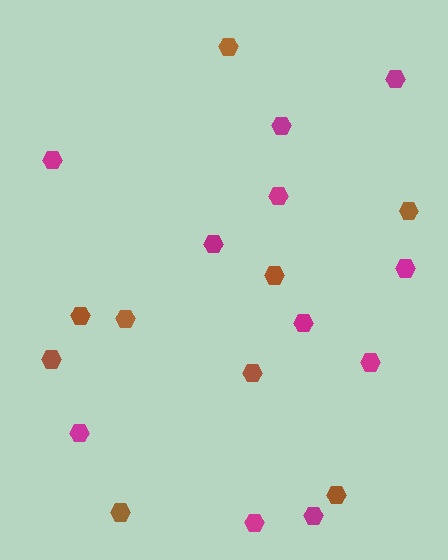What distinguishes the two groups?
There are 2 groups: one group of magenta hexagons (11) and one group of brown hexagons (9).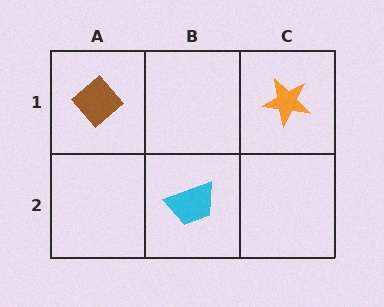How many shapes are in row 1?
2 shapes.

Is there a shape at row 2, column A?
No, that cell is empty.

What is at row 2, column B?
A cyan trapezoid.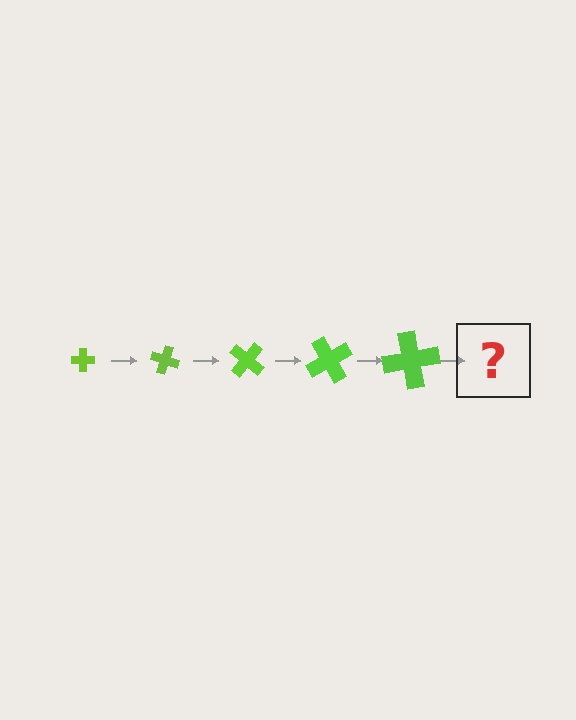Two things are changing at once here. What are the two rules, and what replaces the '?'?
The two rules are that the cross grows larger each step and it rotates 20 degrees each step. The '?' should be a cross, larger than the previous one and rotated 100 degrees from the start.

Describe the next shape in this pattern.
It should be a cross, larger than the previous one and rotated 100 degrees from the start.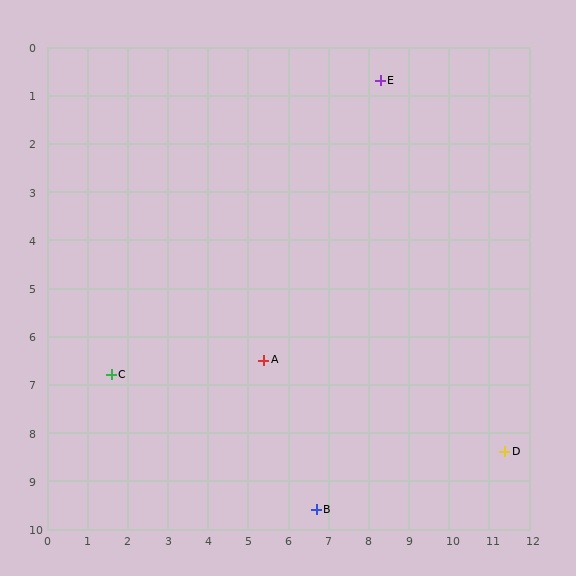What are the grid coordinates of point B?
Point B is at approximately (6.7, 9.6).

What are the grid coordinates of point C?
Point C is at approximately (1.6, 6.8).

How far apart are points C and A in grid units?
Points C and A are about 3.8 grid units apart.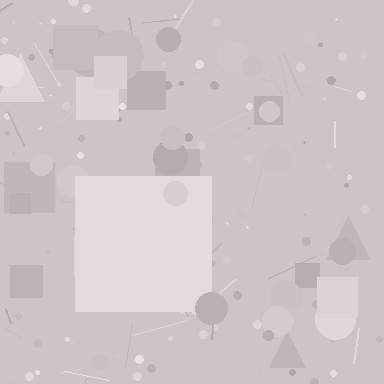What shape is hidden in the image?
A square is hidden in the image.